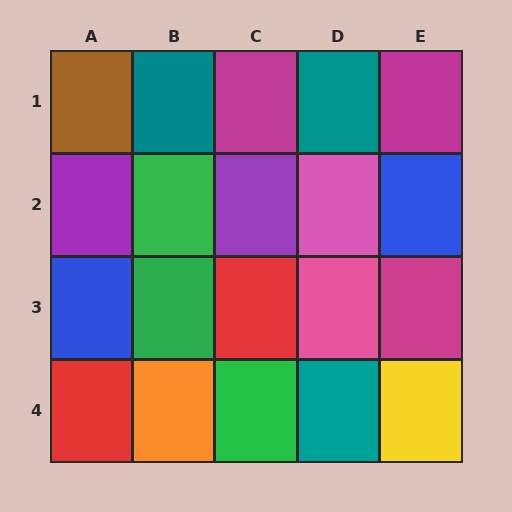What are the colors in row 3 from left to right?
Blue, green, red, pink, magenta.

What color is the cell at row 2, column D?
Pink.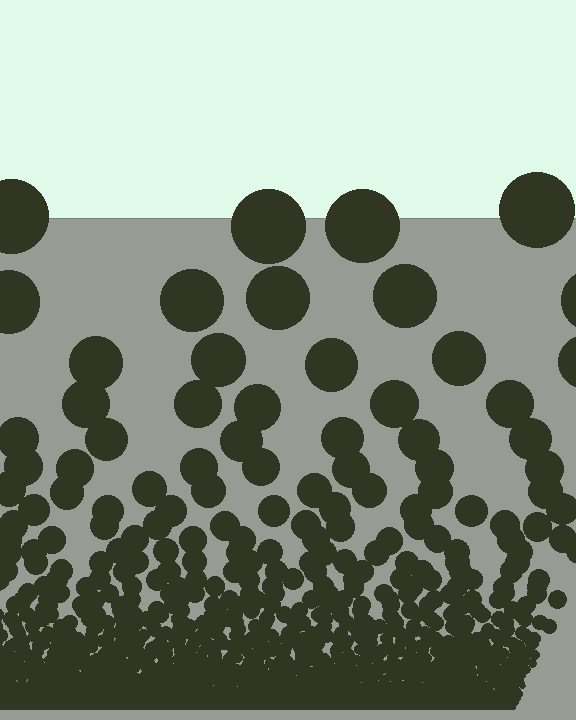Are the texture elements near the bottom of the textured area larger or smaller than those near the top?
Smaller. The gradient is inverted — elements near the bottom are smaller and denser.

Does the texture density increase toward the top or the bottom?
Density increases toward the bottom.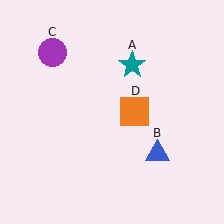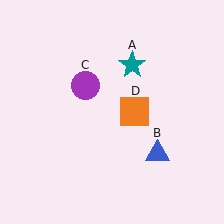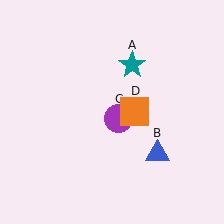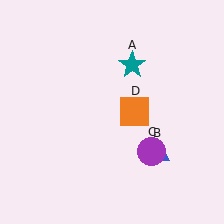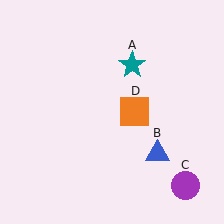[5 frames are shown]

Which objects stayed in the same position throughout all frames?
Teal star (object A) and blue triangle (object B) and orange square (object D) remained stationary.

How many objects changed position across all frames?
1 object changed position: purple circle (object C).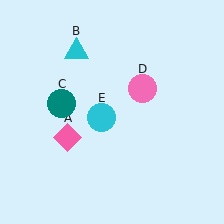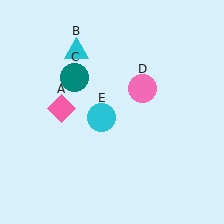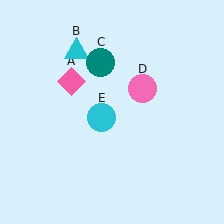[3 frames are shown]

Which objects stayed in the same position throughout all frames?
Cyan triangle (object B) and pink circle (object D) and cyan circle (object E) remained stationary.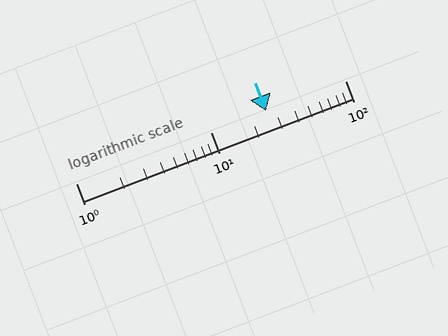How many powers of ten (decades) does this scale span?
The scale spans 2 decades, from 1 to 100.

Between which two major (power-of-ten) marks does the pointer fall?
The pointer is between 10 and 100.